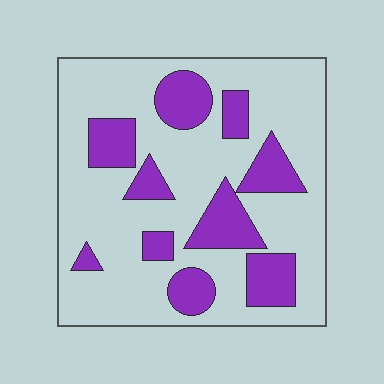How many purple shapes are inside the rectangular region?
10.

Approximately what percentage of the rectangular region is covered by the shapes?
Approximately 25%.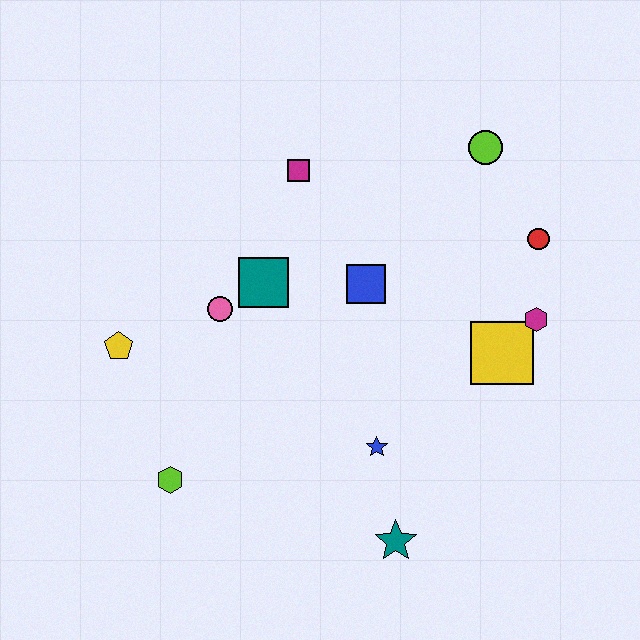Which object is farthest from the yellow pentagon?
The red circle is farthest from the yellow pentagon.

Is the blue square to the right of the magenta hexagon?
No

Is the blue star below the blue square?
Yes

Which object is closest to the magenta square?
The teal square is closest to the magenta square.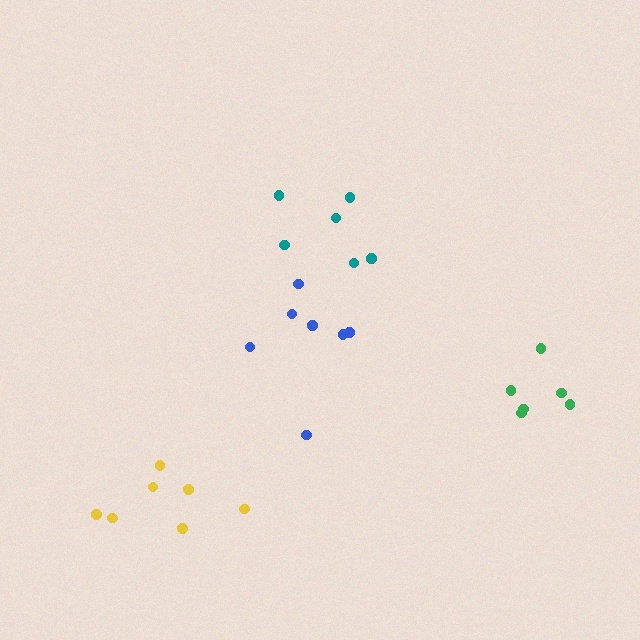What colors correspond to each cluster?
The clusters are colored: teal, green, blue, yellow.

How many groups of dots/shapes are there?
There are 4 groups.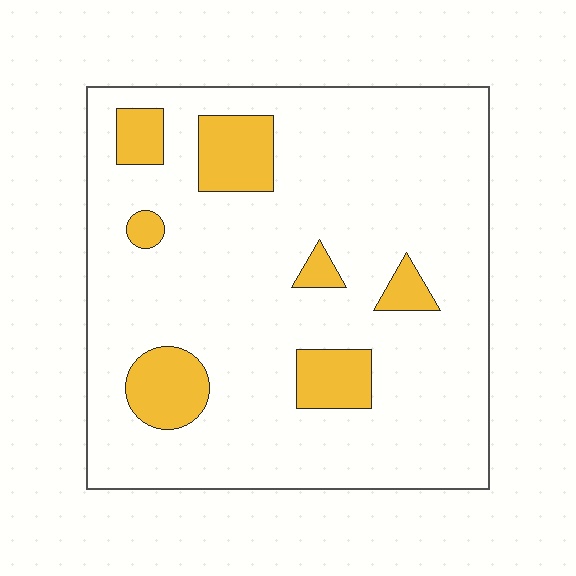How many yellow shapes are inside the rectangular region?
7.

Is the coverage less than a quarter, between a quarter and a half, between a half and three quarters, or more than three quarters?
Less than a quarter.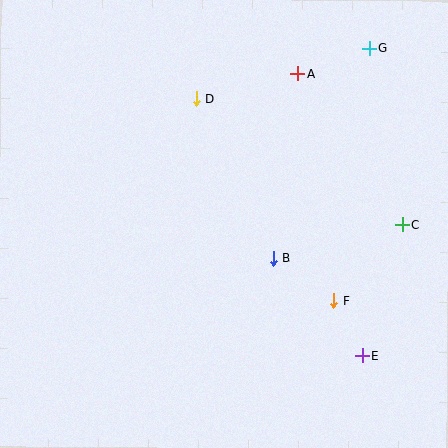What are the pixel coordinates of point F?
Point F is at (334, 300).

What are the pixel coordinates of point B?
Point B is at (273, 259).